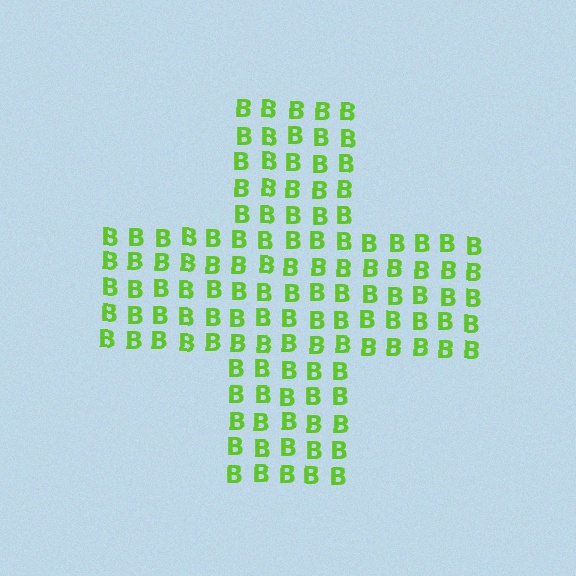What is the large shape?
The large shape is a cross.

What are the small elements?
The small elements are letter B's.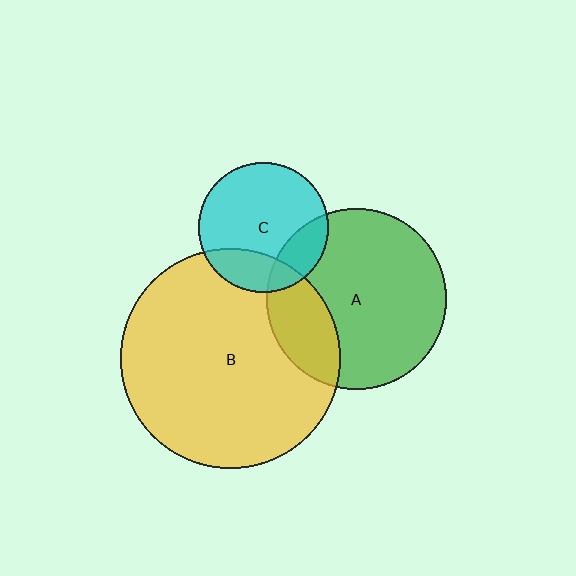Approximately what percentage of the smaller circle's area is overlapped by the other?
Approximately 25%.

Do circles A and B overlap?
Yes.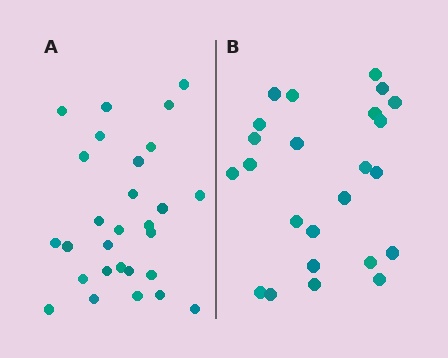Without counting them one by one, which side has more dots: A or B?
Region A (the left region) has more dots.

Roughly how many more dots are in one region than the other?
Region A has about 4 more dots than region B.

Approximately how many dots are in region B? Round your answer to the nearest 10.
About 20 dots. (The exact count is 24, which rounds to 20.)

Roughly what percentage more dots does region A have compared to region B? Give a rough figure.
About 15% more.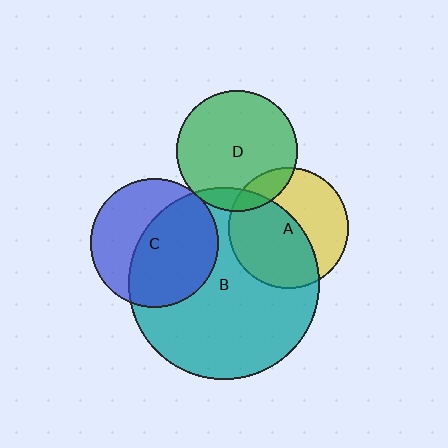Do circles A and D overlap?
Yes.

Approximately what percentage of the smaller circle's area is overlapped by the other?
Approximately 15%.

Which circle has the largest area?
Circle B (teal).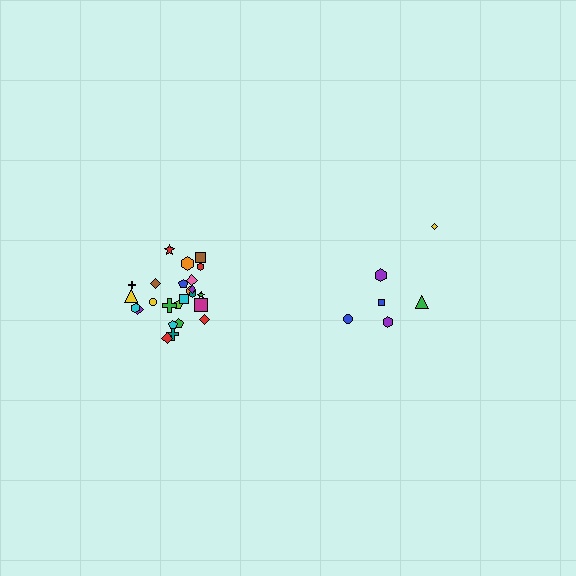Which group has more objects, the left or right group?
The left group.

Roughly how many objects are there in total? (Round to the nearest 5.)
Roughly 30 objects in total.